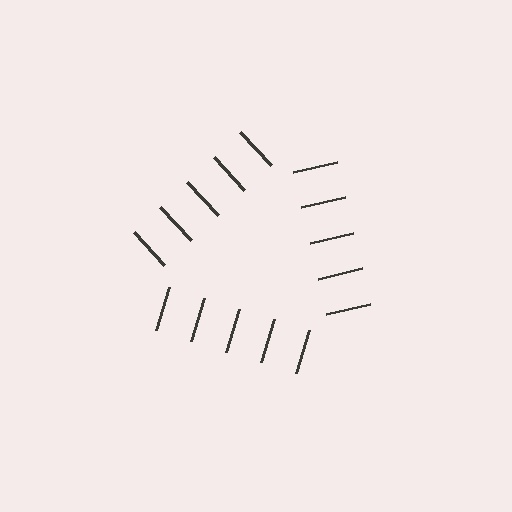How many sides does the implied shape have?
3 sides — the line-ends trace a triangle.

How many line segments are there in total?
15 — 5 along each of the 3 edges.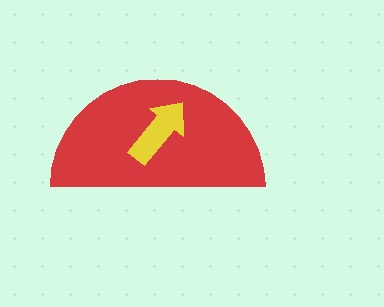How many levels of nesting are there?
2.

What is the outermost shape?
The red semicircle.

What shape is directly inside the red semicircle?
The yellow arrow.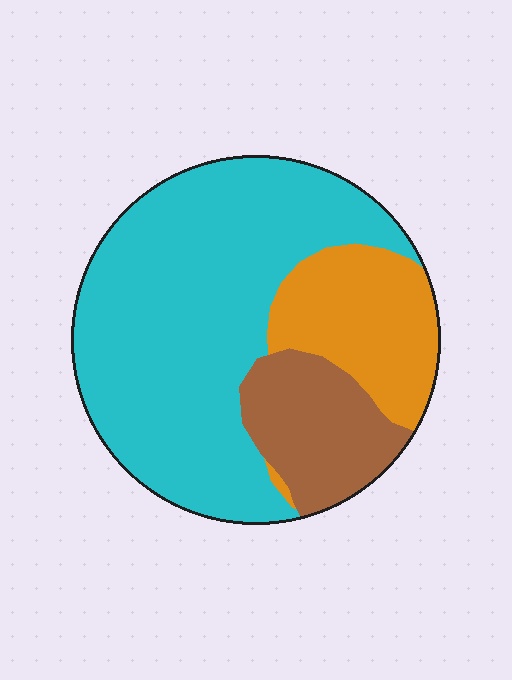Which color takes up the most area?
Cyan, at roughly 65%.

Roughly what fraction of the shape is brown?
Brown takes up less than a quarter of the shape.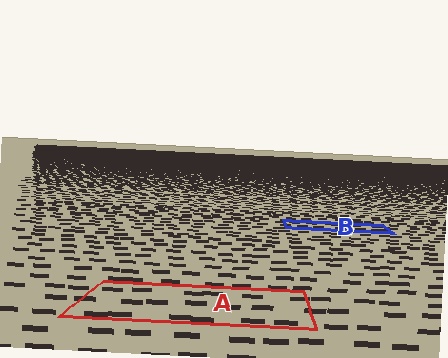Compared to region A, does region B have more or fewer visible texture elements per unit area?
Region B has more texture elements per unit area — they are packed more densely because it is farther away.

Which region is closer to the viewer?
Region A is closer. The texture elements there are larger and more spread out.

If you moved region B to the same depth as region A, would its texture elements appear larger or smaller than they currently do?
They would appear larger. At a closer depth, the same texture elements are projected at a bigger on-screen size.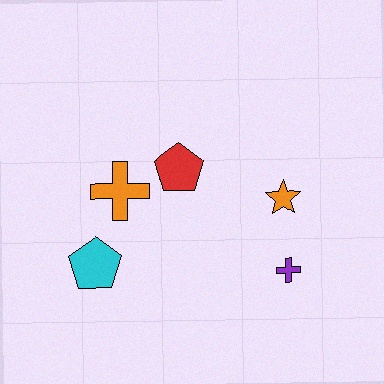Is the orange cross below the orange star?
No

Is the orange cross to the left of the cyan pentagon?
No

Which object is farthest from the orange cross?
The purple cross is farthest from the orange cross.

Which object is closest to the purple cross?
The orange star is closest to the purple cross.